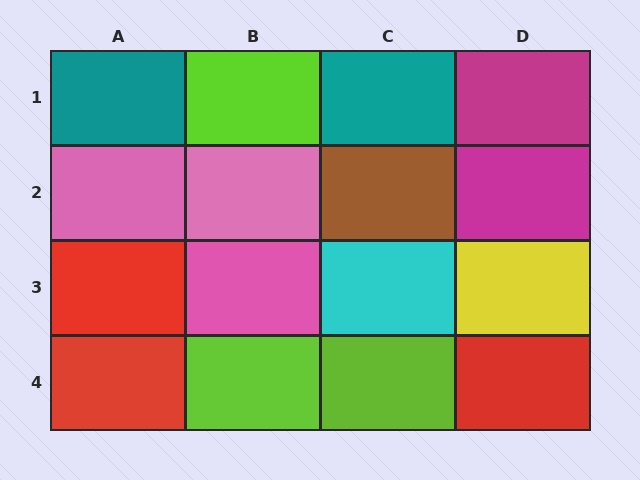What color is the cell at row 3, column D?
Yellow.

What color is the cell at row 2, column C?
Brown.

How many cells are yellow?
1 cell is yellow.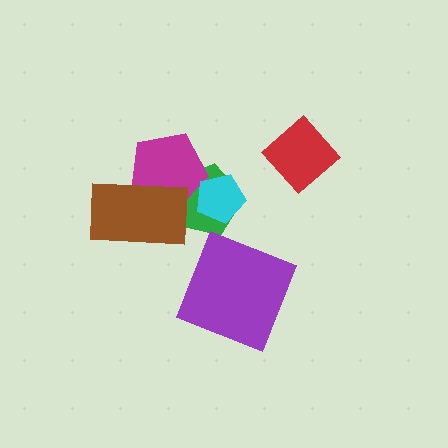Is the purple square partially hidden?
No, no other shape covers it.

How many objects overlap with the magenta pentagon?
3 objects overlap with the magenta pentagon.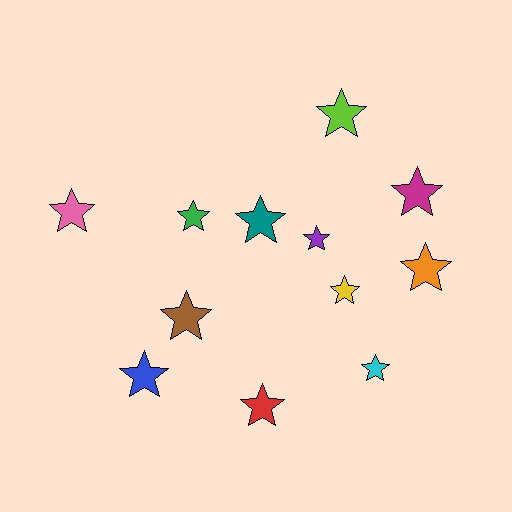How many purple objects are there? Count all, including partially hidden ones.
There is 1 purple object.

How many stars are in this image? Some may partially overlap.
There are 12 stars.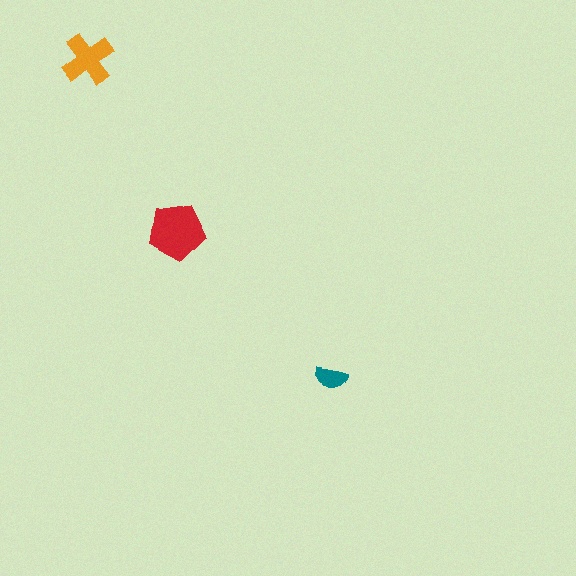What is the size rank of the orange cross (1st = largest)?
2nd.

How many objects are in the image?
There are 3 objects in the image.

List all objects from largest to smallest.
The red pentagon, the orange cross, the teal semicircle.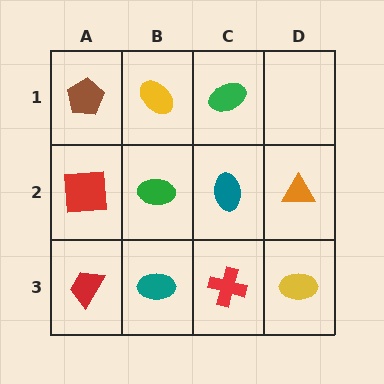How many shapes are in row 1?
3 shapes.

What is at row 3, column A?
A red trapezoid.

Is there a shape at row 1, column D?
No, that cell is empty.